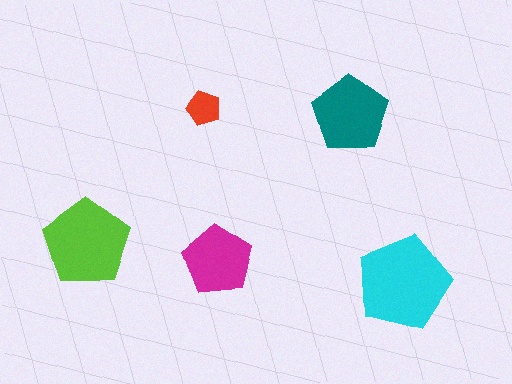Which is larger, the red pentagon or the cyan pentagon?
The cyan one.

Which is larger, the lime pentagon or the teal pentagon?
The lime one.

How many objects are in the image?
There are 5 objects in the image.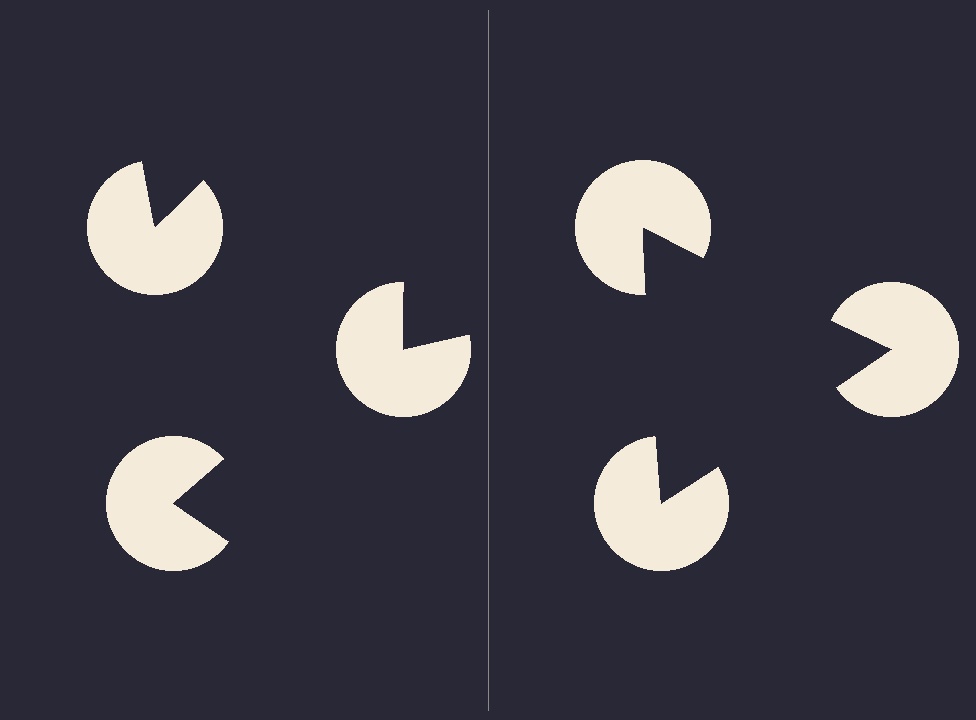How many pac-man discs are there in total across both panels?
6 — 3 on each side.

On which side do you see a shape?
An illusory triangle appears on the right side. On the left side the wedge cuts are rotated, so no coherent shape forms.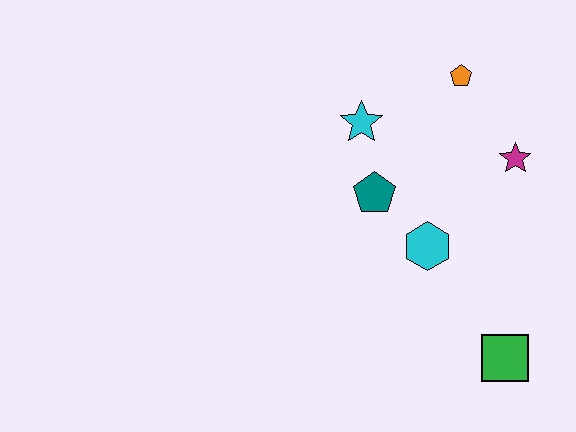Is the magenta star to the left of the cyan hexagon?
No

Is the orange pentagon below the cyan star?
No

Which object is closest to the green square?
The cyan hexagon is closest to the green square.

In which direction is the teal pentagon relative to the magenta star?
The teal pentagon is to the left of the magenta star.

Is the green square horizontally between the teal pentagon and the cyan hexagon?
No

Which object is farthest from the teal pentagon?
The green square is farthest from the teal pentagon.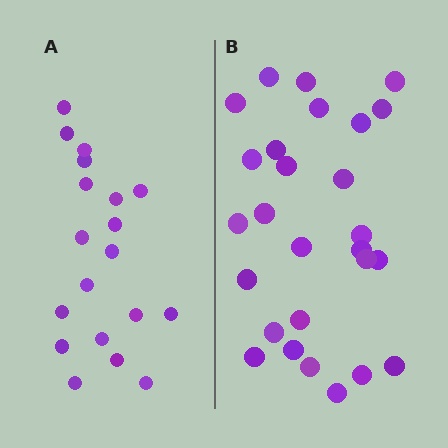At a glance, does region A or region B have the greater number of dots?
Region B (the right region) has more dots.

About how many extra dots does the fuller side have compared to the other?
Region B has roughly 8 or so more dots than region A.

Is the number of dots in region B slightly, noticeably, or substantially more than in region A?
Region B has noticeably more, but not dramatically so. The ratio is roughly 1.4 to 1.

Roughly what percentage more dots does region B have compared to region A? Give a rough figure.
About 40% more.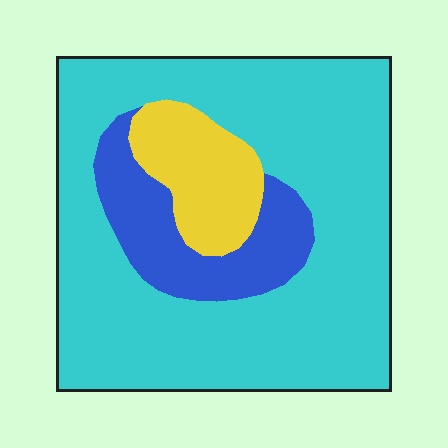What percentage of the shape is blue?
Blue takes up about one sixth (1/6) of the shape.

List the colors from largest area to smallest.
From largest to smallest: cyan, blue, yellow.